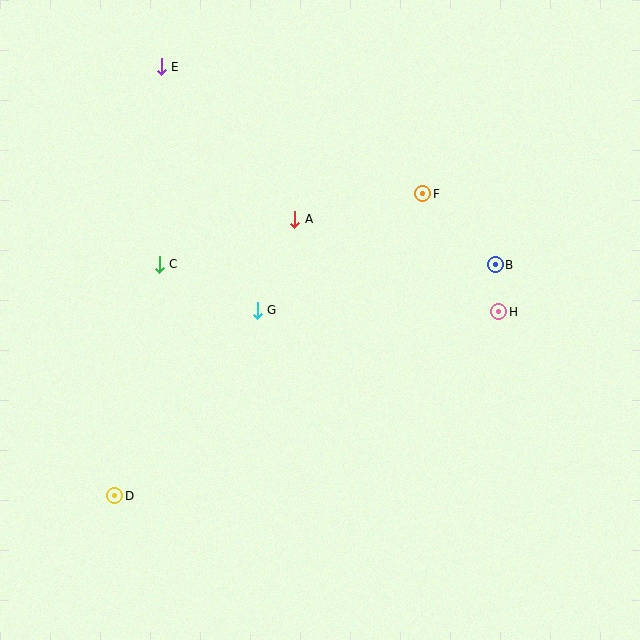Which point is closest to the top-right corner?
Point F is closest to the top-right corner.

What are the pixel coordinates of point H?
Point H is at (499, 312).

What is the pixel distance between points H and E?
The distance between H and E is 417 pixels.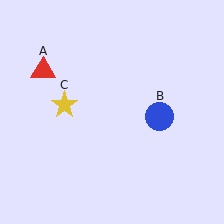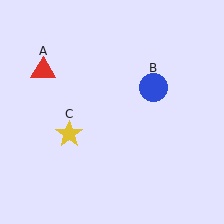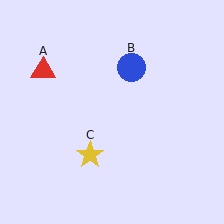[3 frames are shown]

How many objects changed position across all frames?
2 objects changed position: blue circle (object B), yellow star (object C).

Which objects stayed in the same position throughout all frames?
Red triangle (object A) remained stationary.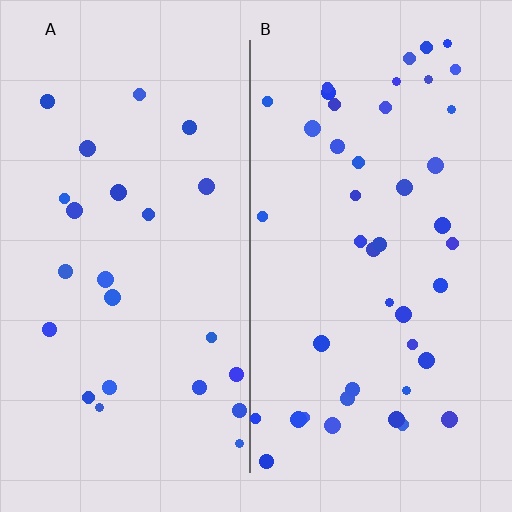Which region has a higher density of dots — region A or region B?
B (the right).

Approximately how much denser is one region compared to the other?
Approximately 1.8× — region B over region A.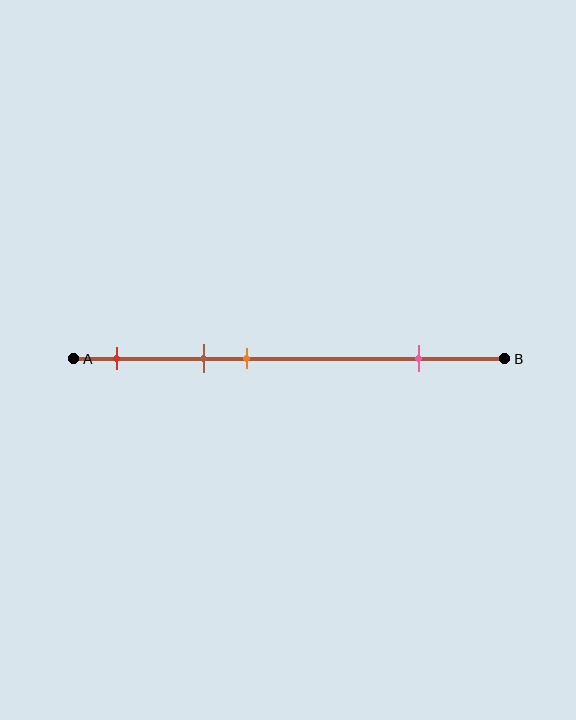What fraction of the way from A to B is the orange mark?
The orange mark is approximately 40% (0.4) of the way from A to B.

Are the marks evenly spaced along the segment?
No, the marks are not evenly spaced.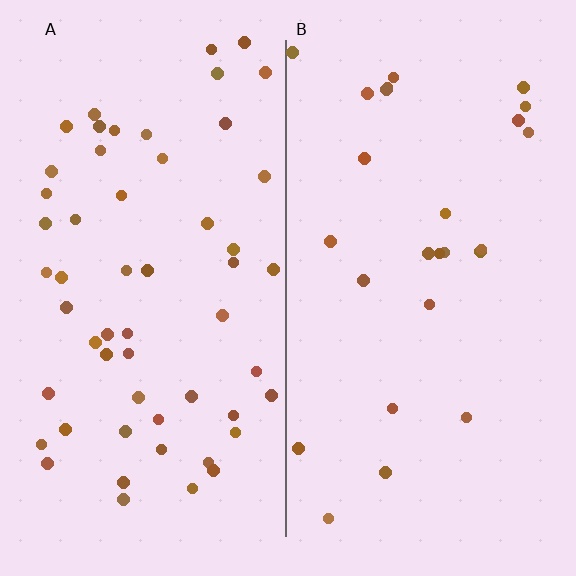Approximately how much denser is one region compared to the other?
Approximately 2.2× — region A over region B.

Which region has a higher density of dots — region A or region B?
A (the left).